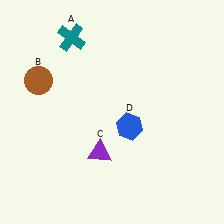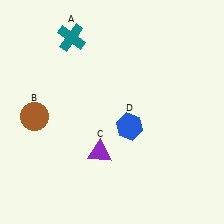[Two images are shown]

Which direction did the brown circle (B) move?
The brown circle (B) moved down.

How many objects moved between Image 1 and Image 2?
1 object moved between the two images.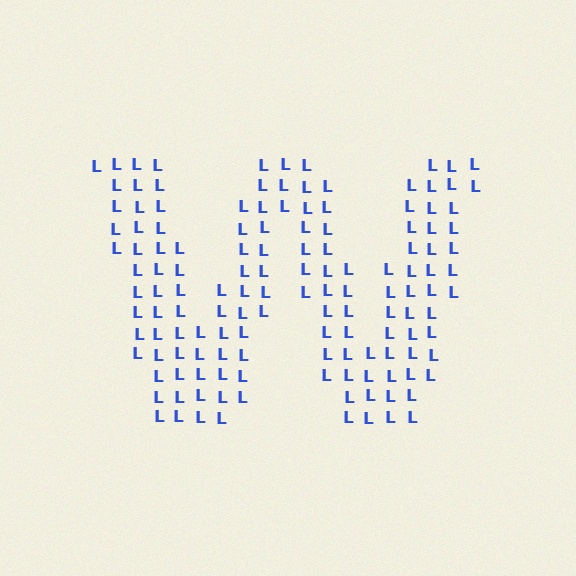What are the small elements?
The small elements are letter L's.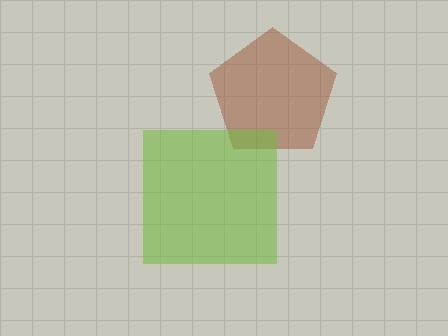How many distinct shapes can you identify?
There are 2 distinct shapes: a brown pentagon, a lime square.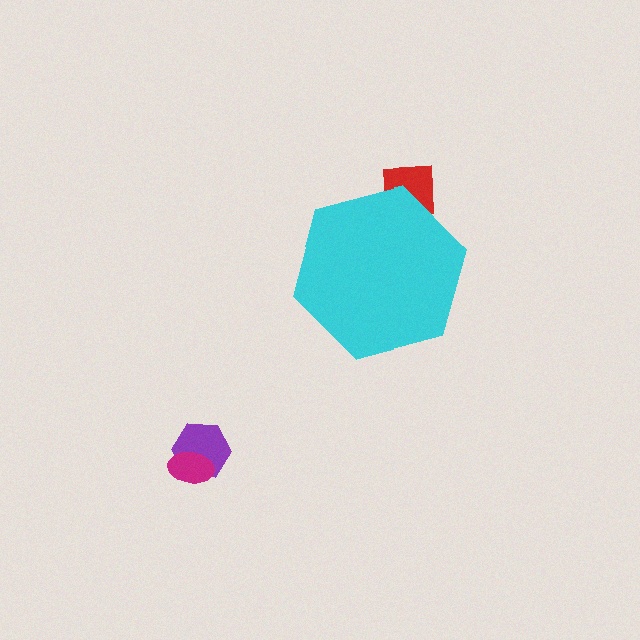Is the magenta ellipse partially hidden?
No, the magenta ellipse is fully visible.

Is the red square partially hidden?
Yes, the red square is partially hidden behind the cyan hexagon.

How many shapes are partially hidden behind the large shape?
1 shape is partially hidden.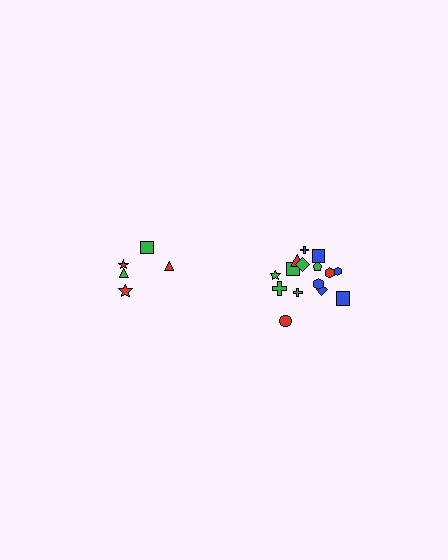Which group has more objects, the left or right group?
The right group.